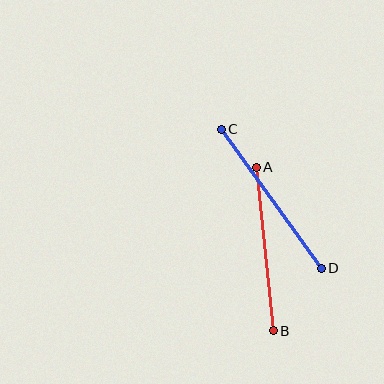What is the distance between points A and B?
The distance is approximately 164 pixels.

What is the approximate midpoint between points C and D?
The midpoint is at approximately (271, 199) pixels.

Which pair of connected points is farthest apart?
Points C and D are farthest apart.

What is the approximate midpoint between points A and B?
The midpoint is at approximately (265, 249) pixels.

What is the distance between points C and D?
The distance is approximately 171 pixels.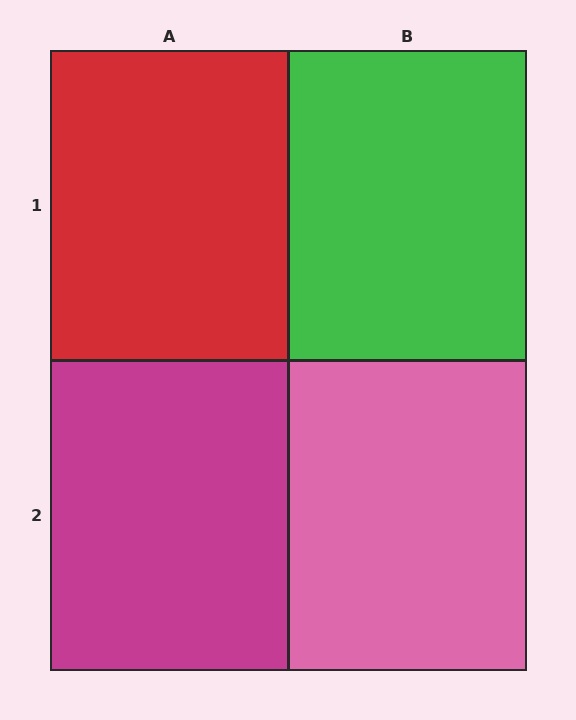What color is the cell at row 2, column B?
Pink.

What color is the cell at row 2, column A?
Magenta.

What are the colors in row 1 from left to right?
Red, green.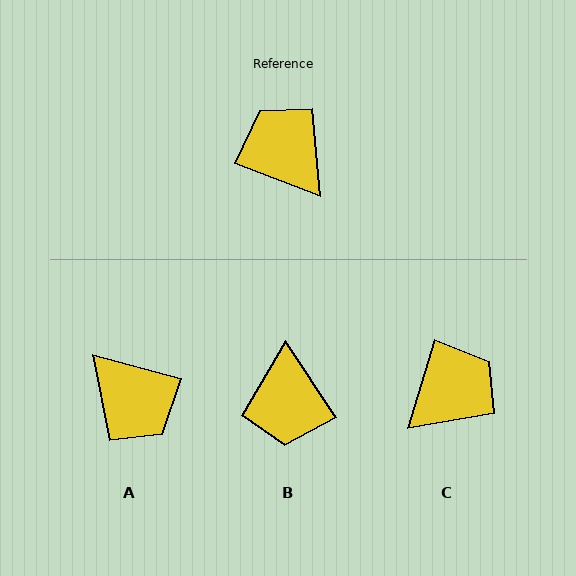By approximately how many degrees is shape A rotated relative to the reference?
Approximately 174 degrees clockwise.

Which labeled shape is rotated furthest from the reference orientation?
A, about 174 degrees away.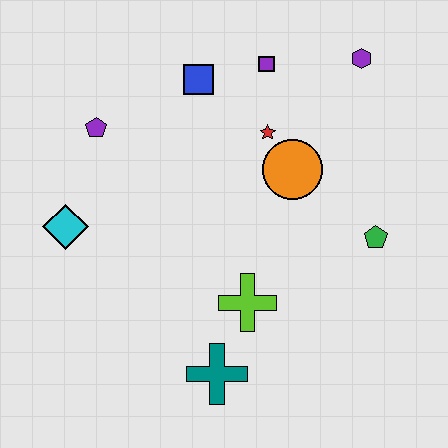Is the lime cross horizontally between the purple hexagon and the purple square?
No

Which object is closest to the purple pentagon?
The cyan diamond is closest to the purple pentagon.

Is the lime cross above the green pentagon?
No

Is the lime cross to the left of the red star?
Yes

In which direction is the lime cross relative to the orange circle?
The lime cross is below the orange circle.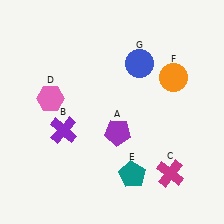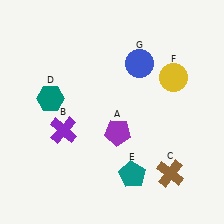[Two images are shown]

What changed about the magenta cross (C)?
In Image 1, C is magenta. In Image 2, it changed to brown.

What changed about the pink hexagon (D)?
In Image 1, D is pink. In Image 2, it changed to teal.